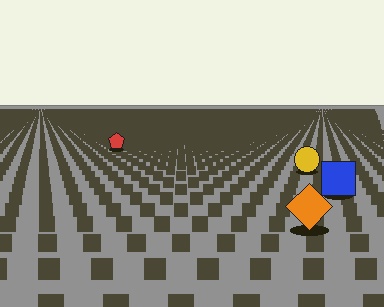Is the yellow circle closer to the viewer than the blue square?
No. The blue square is closer — you can tell from the texture gradient: the ground texture is coarser near it.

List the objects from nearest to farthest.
From nearest to farthest: the orange diamond, the blue square, the yellow circle, the red pentagon.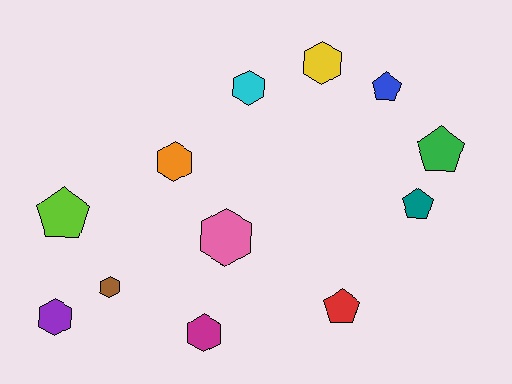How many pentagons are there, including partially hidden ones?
There are 5 pentagons.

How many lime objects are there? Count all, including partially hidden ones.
There is 1 lime object.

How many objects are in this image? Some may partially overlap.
There are 12 objects.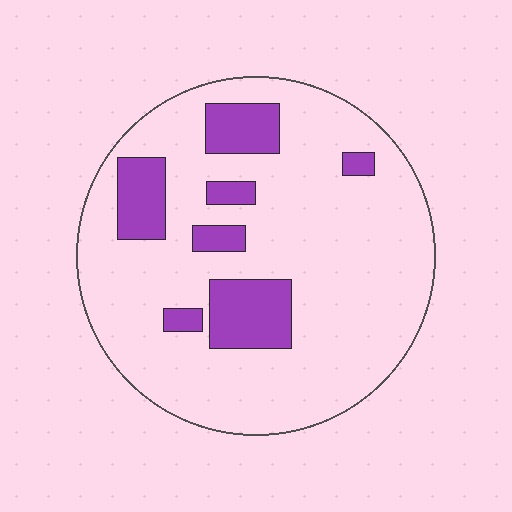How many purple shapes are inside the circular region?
7.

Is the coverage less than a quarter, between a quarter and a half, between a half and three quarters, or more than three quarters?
Less than a quarter.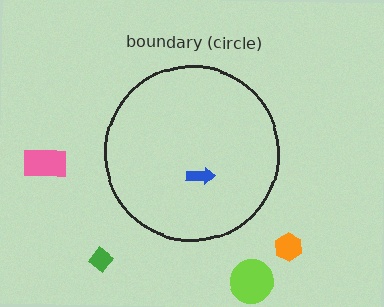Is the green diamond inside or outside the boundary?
Outside.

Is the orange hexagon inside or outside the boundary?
Outside.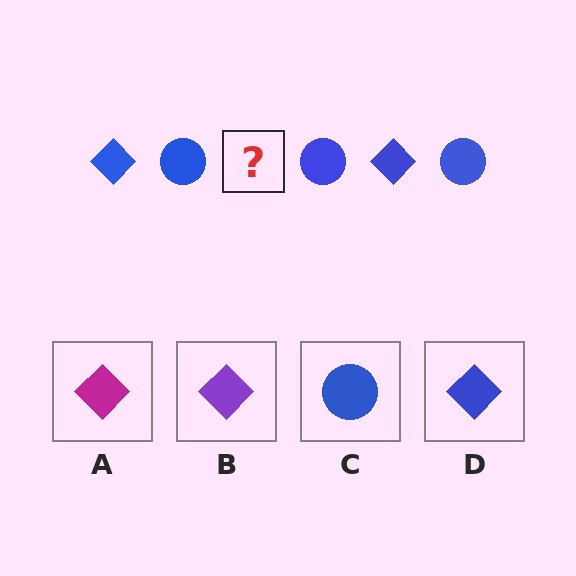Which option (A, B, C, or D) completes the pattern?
D.